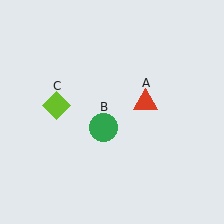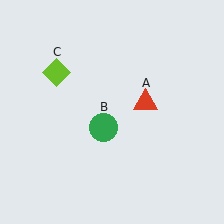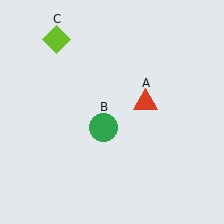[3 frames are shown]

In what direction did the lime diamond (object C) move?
The lime diamond (object C) moved up.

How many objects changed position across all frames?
1 object changed position: lime diamond (object C).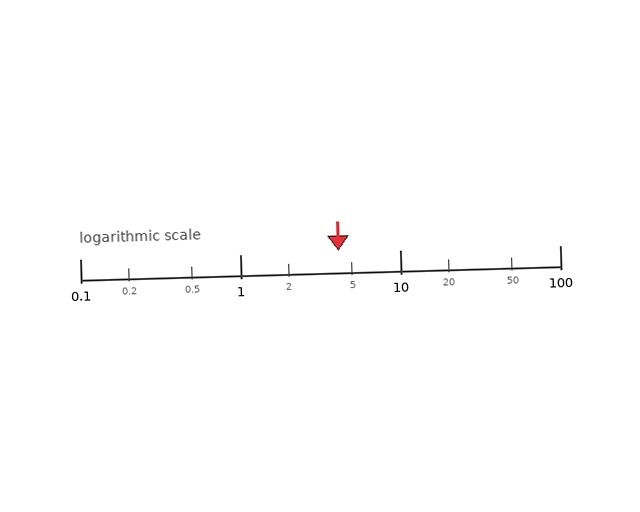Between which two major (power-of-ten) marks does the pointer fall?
The pointer is between 1 and 10.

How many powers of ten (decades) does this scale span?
The scale spans 3 decades, from 0.1 to 100.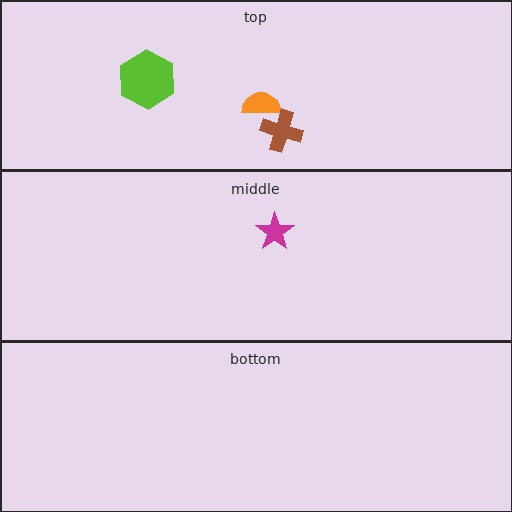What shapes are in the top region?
The orange semicircle, the lime hexagon, the brown cross.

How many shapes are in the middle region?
1.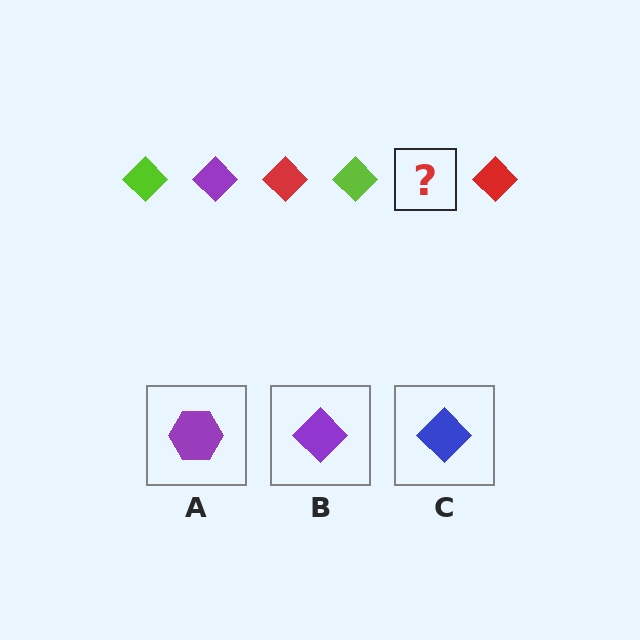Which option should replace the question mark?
Option B.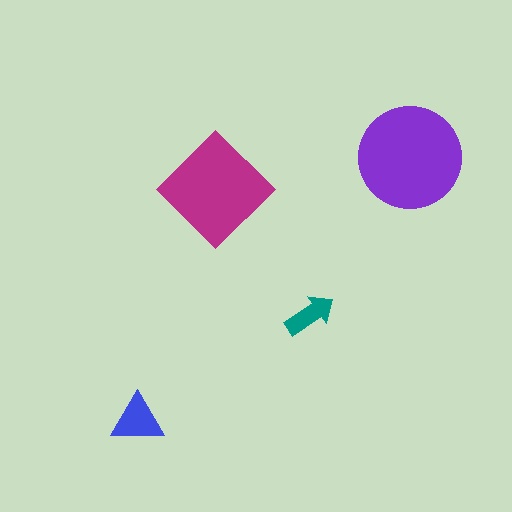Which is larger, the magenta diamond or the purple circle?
The purple circle.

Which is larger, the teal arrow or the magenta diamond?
The magenta diamond.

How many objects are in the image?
There are 4 objects in the image.